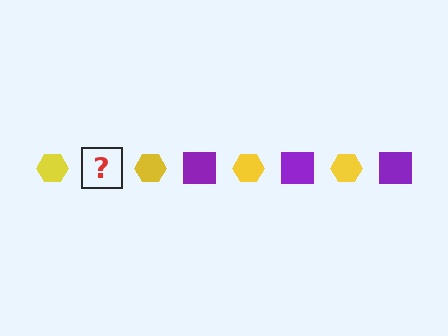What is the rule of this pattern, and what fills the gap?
The rule is that the pattern alternates between yellow hexagon and purple square. The gap should be filled with a purple square.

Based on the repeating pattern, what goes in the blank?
The blank should be a purple square.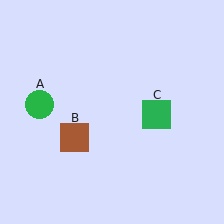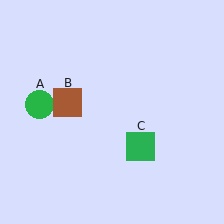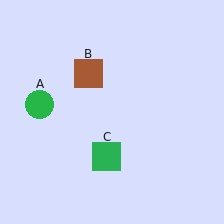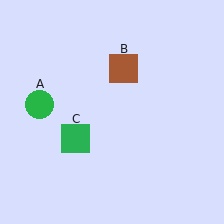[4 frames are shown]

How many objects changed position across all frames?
2 objects changed position: brown square (object B), green square (object C).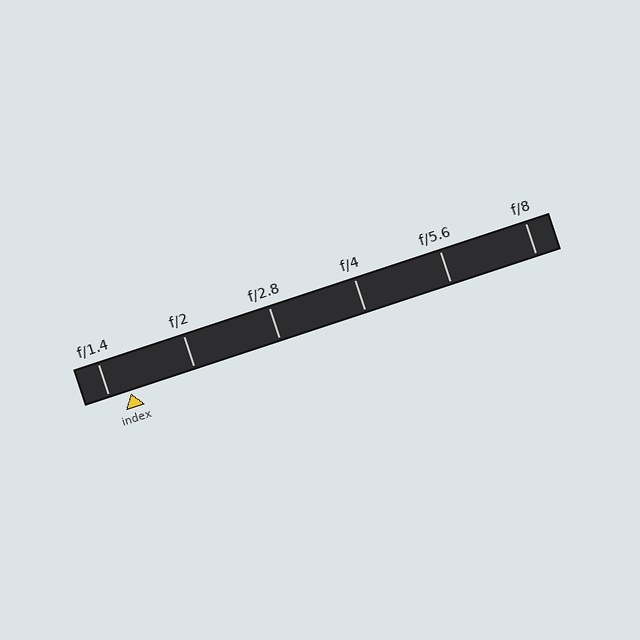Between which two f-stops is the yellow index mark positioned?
The index mark is between f/1.4 and f/2.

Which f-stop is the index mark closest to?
The index mark is closest to f/1.4.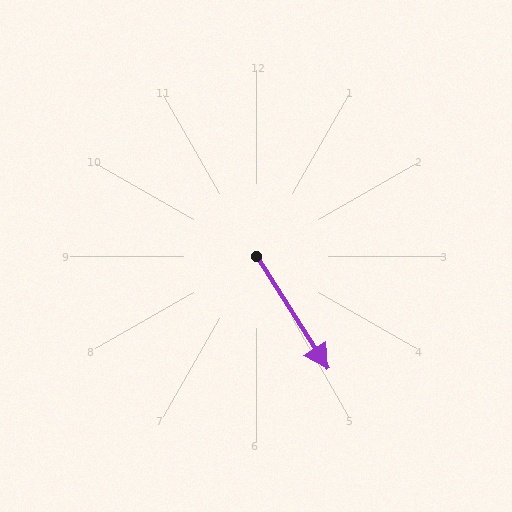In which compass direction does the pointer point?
Southeast.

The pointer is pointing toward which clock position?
Roughly 5 o'clock.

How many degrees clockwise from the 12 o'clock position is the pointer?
Approximately 148 degrees.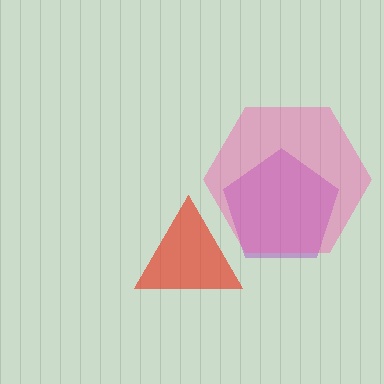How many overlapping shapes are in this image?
There are 3 overlapping shapes in the image.